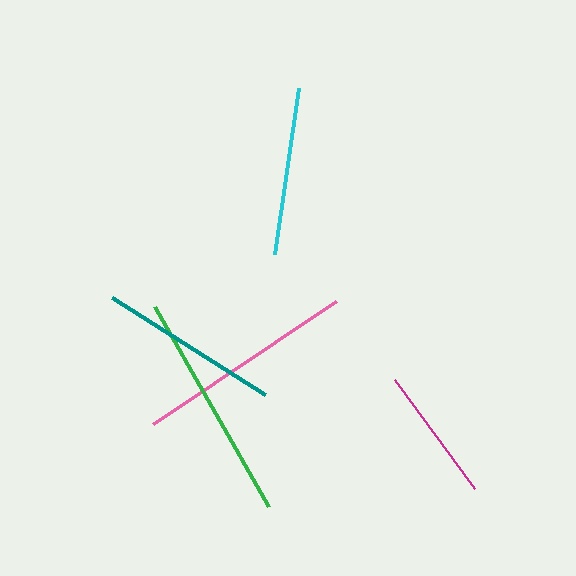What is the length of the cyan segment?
The cyan segment is approximately 167 pixels long.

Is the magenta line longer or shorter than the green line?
The green line is longer than the magenta line.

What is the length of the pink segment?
The pink segment is approximately 220 pixels long.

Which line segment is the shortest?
The magenta line is the shortest at approximately 136 pixels.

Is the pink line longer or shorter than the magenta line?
The pink line is longer than the magenta line.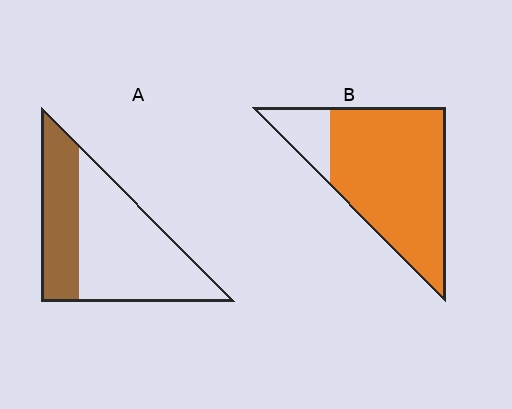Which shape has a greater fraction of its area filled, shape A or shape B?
Shape B.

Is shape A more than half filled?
No.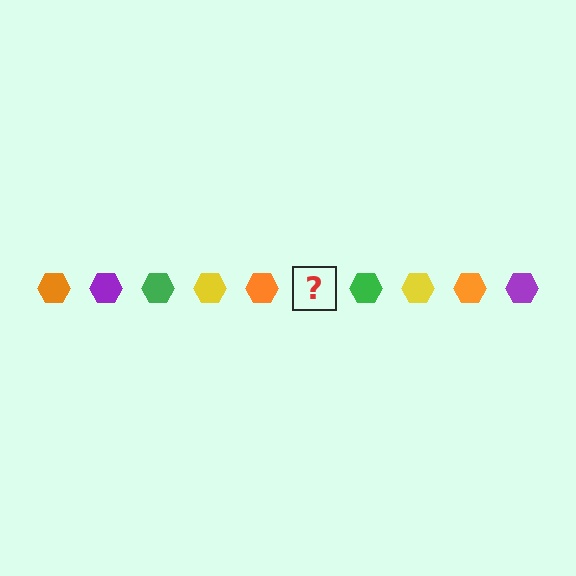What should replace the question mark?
The question mark should be replaced with a purple hexagon.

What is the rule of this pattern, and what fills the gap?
The rule is that the pattern cycles through orange, purple, green, yellow hexagons. The gap should be filled with a purple hexagon.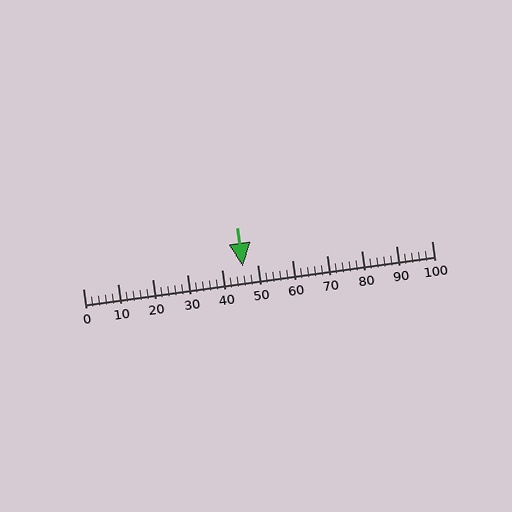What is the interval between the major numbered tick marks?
The major tick marks are spaced 10 units apart.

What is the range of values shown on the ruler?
The ruler shows values from 0 to 100.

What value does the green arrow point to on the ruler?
The green arrow points to approximately 46.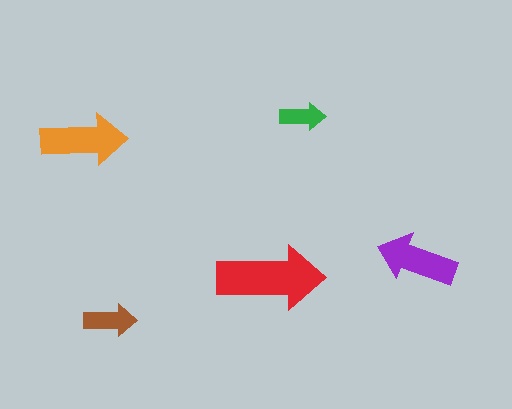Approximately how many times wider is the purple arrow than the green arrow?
About 2 times wider.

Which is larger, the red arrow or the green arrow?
The red one.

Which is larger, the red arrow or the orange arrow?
The red one.